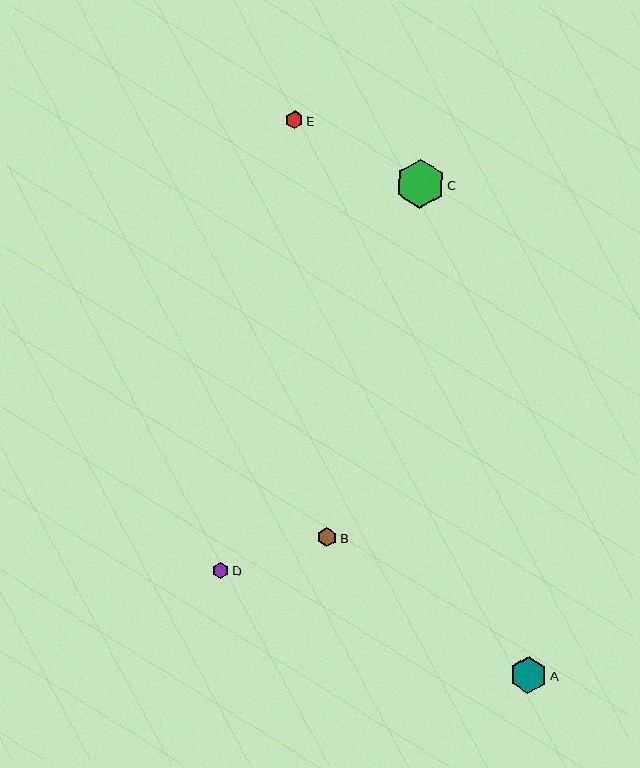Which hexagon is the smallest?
Hexagon D is the smallest with a size of approximately 16 pixels.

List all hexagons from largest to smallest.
From largest to smallest: C, A, B, E, D.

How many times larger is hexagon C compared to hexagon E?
Hexagon C is approximately 2.8 times the size of hexagon E.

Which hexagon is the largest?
Hexagon C is the largest with a size of approximately 49 pixels.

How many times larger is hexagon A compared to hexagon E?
Hexagon A is approximately 2.1 times the size of hexagon E.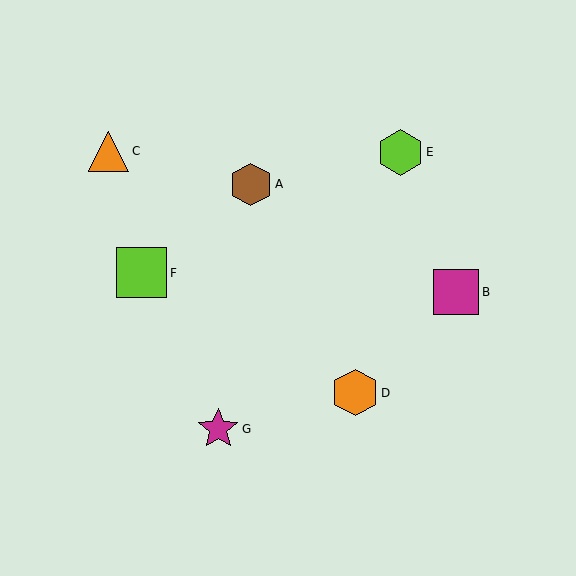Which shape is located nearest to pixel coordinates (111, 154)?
The orange triangle (labeled C) at (109, 151) is nearest to that location.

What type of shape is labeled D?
Shape D is an orange hexagon.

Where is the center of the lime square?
The center of the lime square is at (142, 273).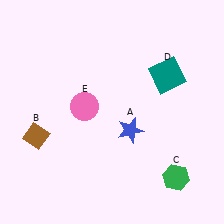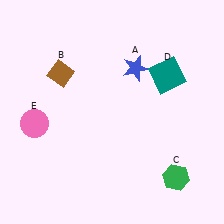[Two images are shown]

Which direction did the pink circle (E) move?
The pink circle (E) moved left.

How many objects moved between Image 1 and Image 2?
3 objects moved between the two images.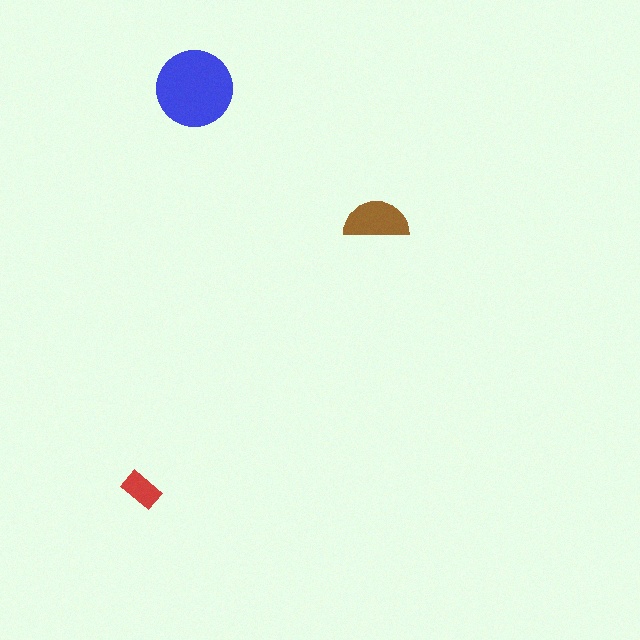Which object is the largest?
The blue circle.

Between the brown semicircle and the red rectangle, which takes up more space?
The brown semicircle.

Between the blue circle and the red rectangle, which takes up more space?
The blue circle.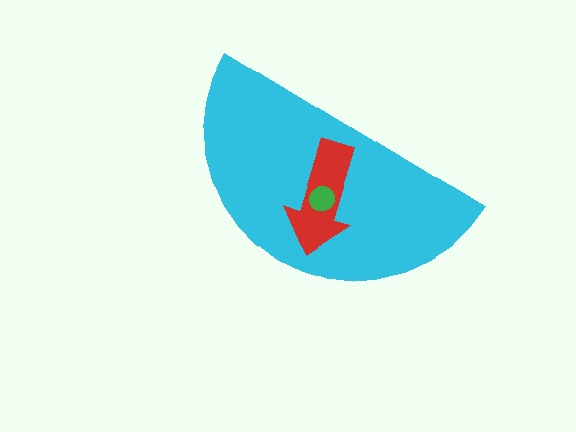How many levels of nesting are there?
3.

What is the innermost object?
The green circle.